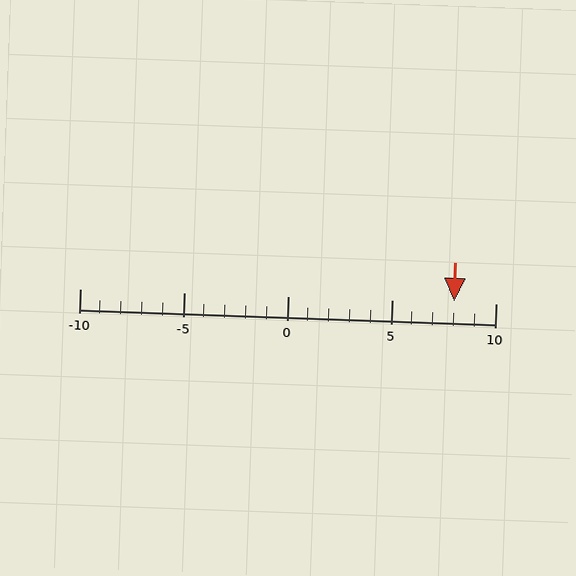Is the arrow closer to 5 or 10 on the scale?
The arrow is closer to 10.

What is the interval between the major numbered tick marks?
The major tick marks are spaced 5 units apart.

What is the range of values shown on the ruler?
The ruler shows values from -10 to 10.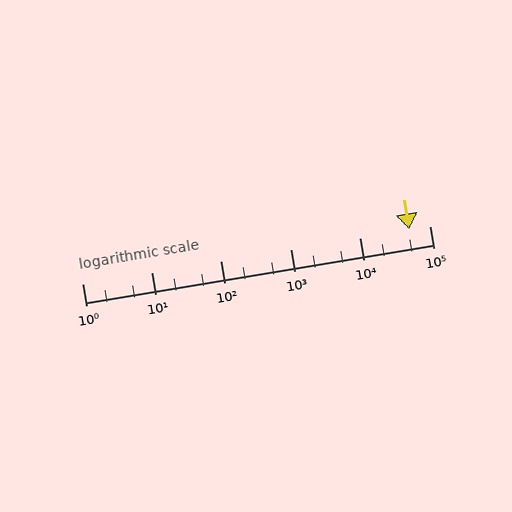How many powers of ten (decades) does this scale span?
The scale spans 5 decades, from 1 to 100000.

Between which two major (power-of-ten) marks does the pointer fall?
The pointer is between 10000 and 100000.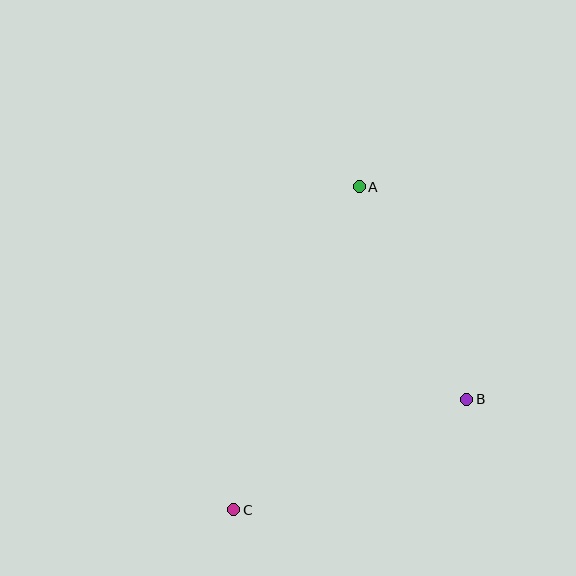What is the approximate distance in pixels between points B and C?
The distance between B and C is approximately 258 pixels.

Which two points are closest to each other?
Points A and B are closest to each other.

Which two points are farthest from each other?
Points A and C are farthest from each other.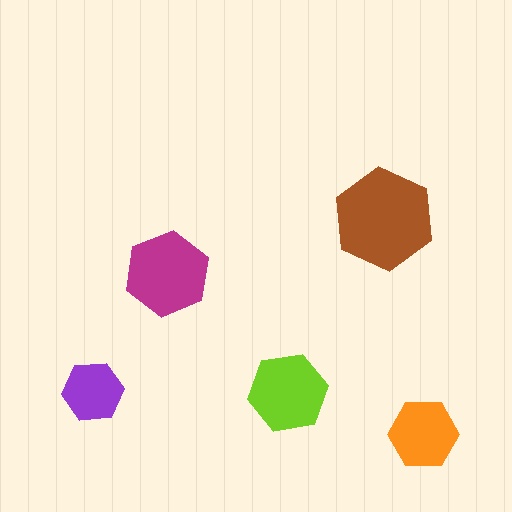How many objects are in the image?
There are 5 objects in the image.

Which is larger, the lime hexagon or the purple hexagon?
The lime one.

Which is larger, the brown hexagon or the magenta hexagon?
The brown one.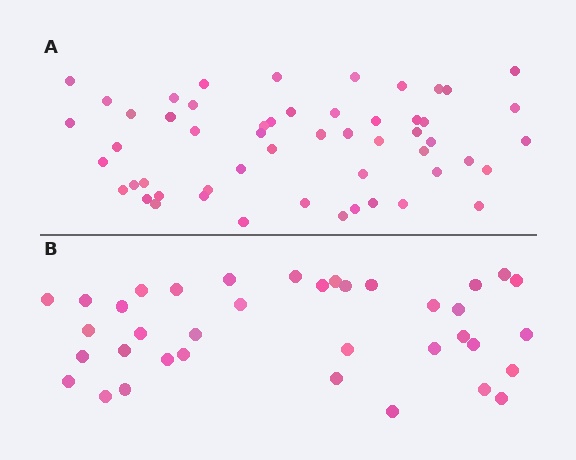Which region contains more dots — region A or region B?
Region A (the top region) has more dots.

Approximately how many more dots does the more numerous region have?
Region A has approximately 15 more dots than region B.